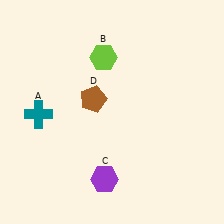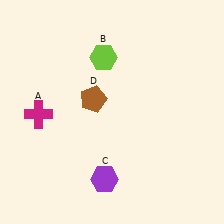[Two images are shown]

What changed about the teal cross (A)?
In Image 1, A is teal. In Image 2, it changed to magenta.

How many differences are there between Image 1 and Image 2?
There is 1 difference between the two images.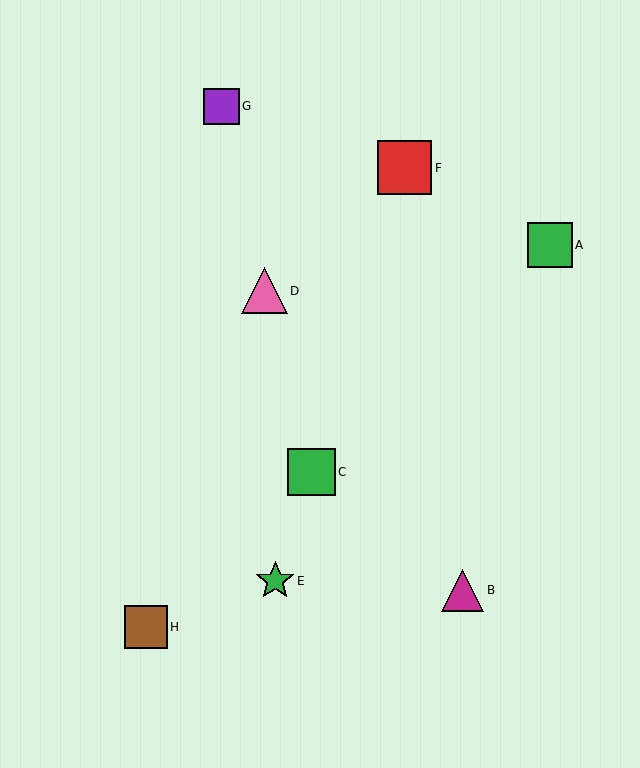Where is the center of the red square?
The center of the red square is at (404, 168).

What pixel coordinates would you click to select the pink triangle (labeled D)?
Click at (264, 291) to select the pink triangle D.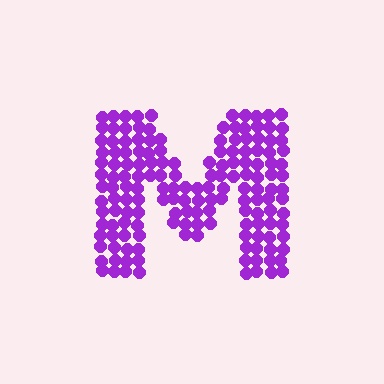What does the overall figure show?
The overall figure shows the letter M.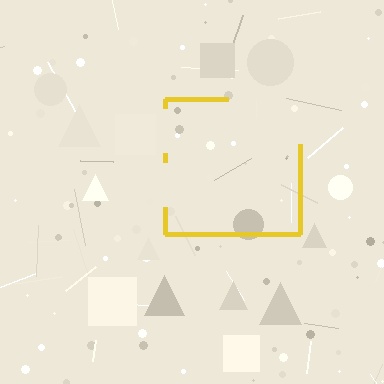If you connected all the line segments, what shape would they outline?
They would outline a square.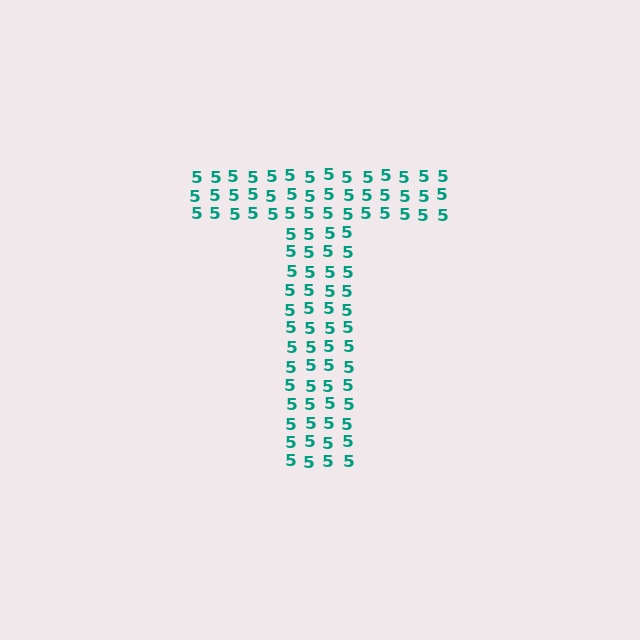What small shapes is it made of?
It is made of small digit 5's.